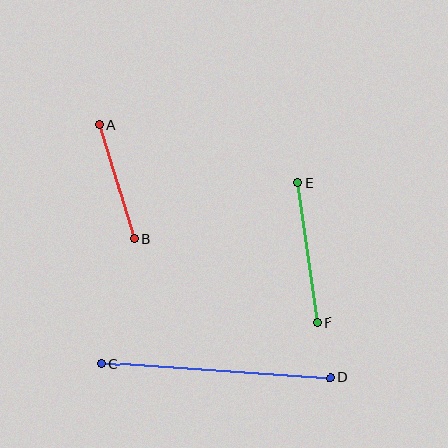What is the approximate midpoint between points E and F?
The midpoint is at approximately (308, 252) pixels.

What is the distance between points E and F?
The distance is approximately 141 pixels.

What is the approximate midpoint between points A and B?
The midpoint is at approximately (117, 182) pixels.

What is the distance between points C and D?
The distance is approximately 230 pixels.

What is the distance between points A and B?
The distance is approximately 120 pixels.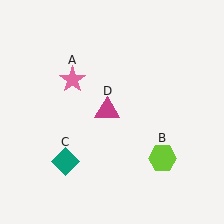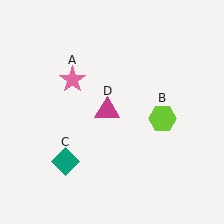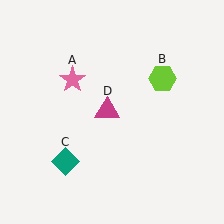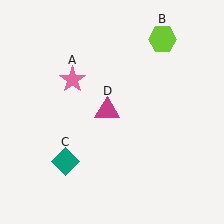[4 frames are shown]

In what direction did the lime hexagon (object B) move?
The lime hexagon (object B) moved up.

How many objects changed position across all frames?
1 object changed position: lime hexagon (object B).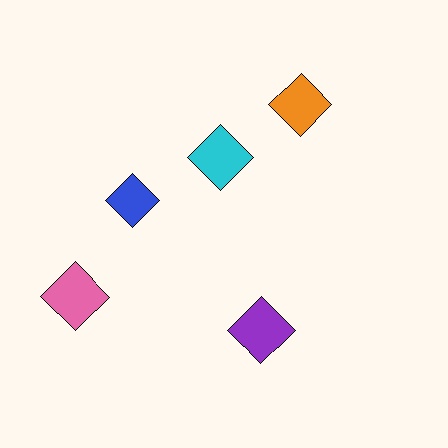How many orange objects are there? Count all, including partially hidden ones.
There is 1 orange object.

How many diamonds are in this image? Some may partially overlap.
There are 5 diamonds.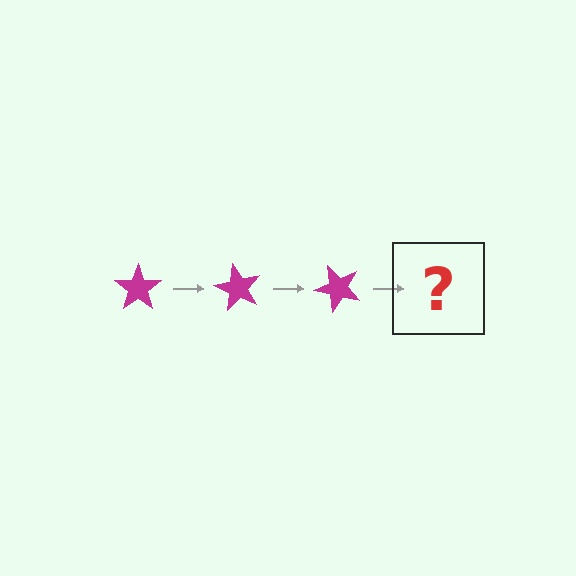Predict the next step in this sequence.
The next step is a magenta star rotated 180 degrees.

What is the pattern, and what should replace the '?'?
The pattern is that the star rotates 60 degrees each step. The '?' should be a magenta star rotated 180 degrees.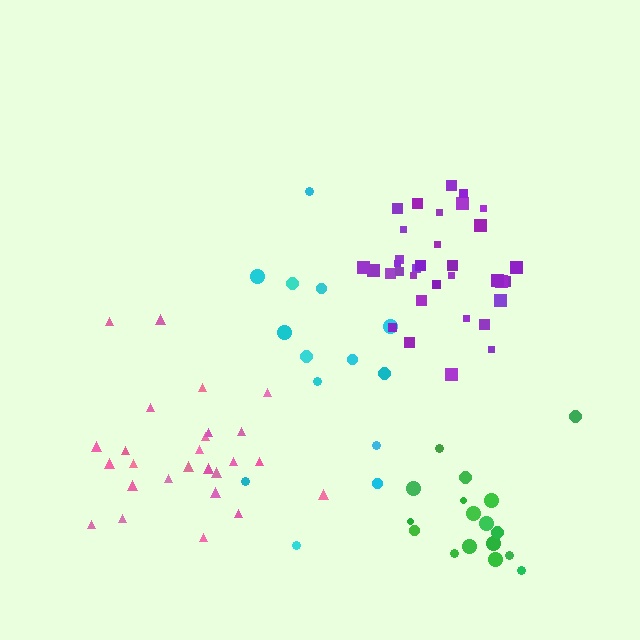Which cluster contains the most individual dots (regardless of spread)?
Purple (34).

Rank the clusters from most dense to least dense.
purple, pink, green, cyan.